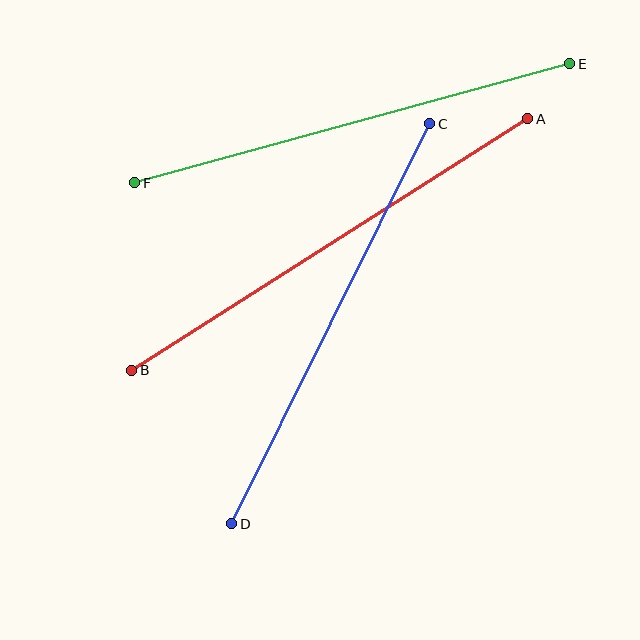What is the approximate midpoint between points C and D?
The midpoint is at approximately (331, 324) pixels.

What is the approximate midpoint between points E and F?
The midpoint is at approximately (352, 123) pixels.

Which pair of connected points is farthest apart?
Points A and B are farthest apart.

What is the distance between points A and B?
The distance is approximately 470 pixels.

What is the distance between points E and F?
The distance is approximately 451 pixels.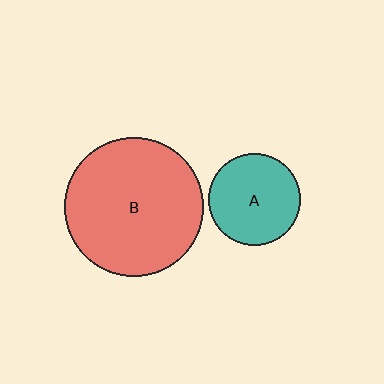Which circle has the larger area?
Circle B (red).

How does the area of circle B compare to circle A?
Approximately 2.3 times.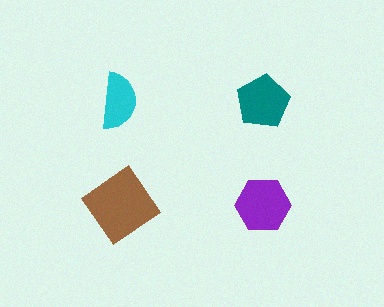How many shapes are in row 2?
2 shapes.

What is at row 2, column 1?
A brown diamond.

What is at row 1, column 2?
A teal pentagon.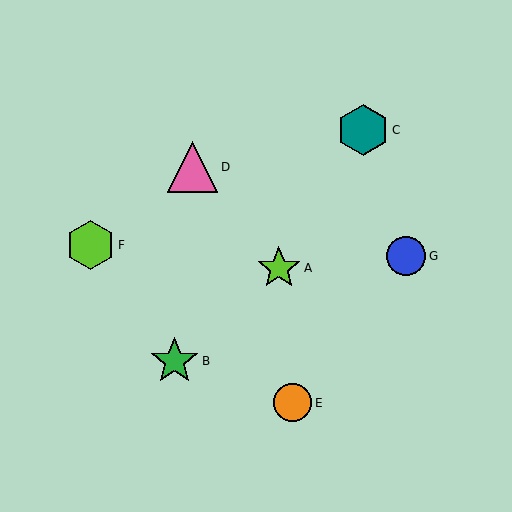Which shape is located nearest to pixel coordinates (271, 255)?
The lime star (labeled A) at (279, 268) is nearest to that location.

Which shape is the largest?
The teal hexagon (labeled C) is the largest.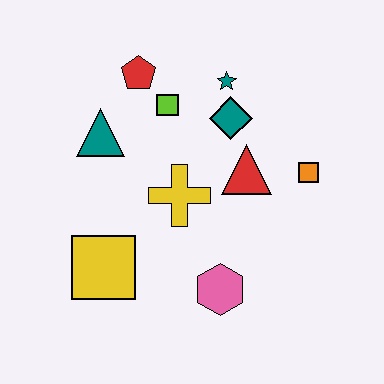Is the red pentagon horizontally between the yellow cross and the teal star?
No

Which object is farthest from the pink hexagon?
The red pentagon is farthest from the pink hexagon.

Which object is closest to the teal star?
The teal diamond is closest to the teal star.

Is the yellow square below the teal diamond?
Yes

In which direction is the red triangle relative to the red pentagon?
The red triangle is to the right of the red pentagon.